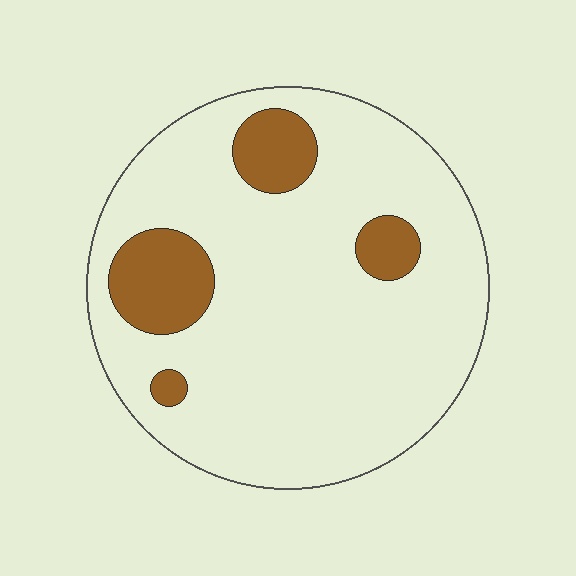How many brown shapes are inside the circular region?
4.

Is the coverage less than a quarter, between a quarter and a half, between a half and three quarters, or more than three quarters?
Less than a quarter.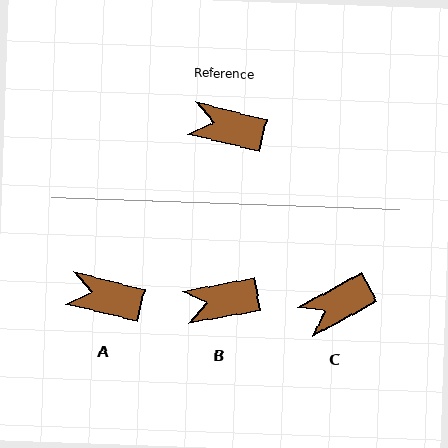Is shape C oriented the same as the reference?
No, it is off by about 42 degrees.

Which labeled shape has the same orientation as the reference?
A.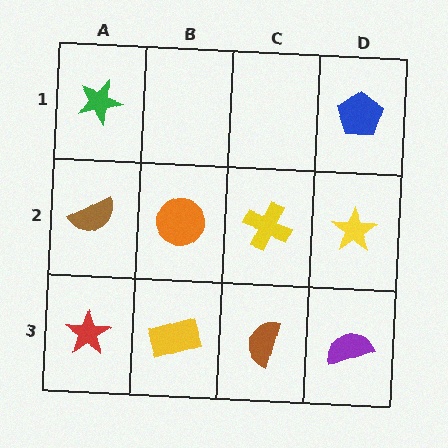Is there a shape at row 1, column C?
No, that cell is empty.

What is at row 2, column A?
A brown semicircle.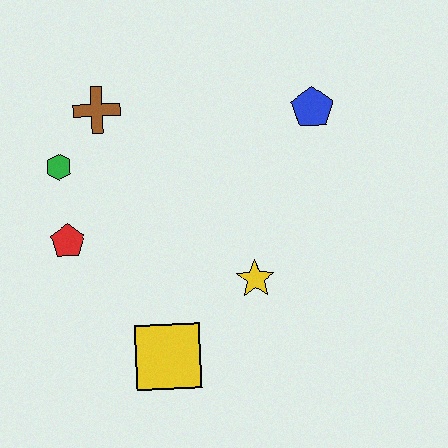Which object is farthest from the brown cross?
The yellow square is farthest from the brown cross.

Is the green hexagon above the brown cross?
No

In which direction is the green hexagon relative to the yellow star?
The green hexagon is to the left of the yellow star.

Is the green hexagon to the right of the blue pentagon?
No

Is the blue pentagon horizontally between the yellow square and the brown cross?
No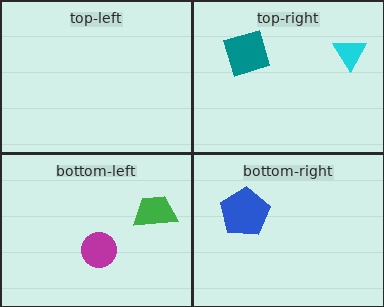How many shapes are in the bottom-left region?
2.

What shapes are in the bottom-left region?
The green trapezoid, the magenta circle.